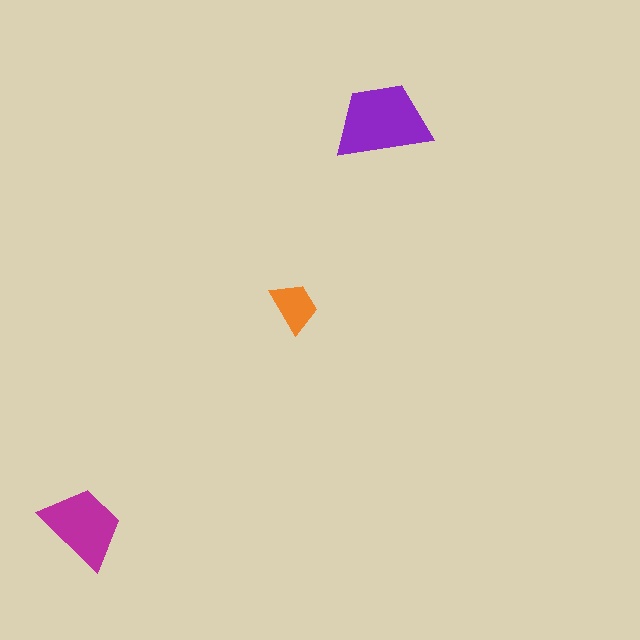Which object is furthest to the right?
The purple trapezoid is rightmost.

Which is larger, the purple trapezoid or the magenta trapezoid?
The purple one.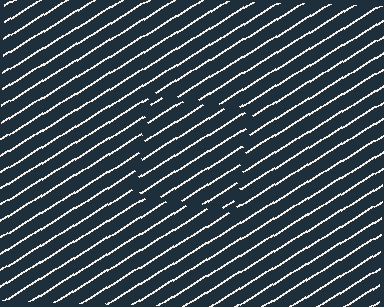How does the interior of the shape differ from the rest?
The interior of the shape contains the same grating, shifted by half a period — the contour is defined by the phase discontinuity where line-ends from the inner and outer gratings abut.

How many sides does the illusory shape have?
4 sides — the line-ends trace a square.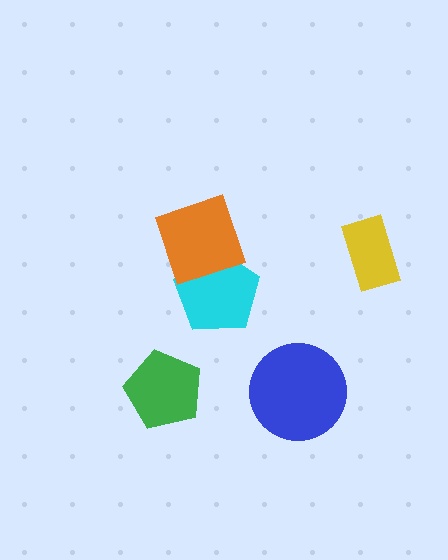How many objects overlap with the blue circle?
0 objects overlap with the blue circle.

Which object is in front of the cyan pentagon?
The orange square is in front of the cyan pentagon.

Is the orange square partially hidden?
No, no other shape covers it.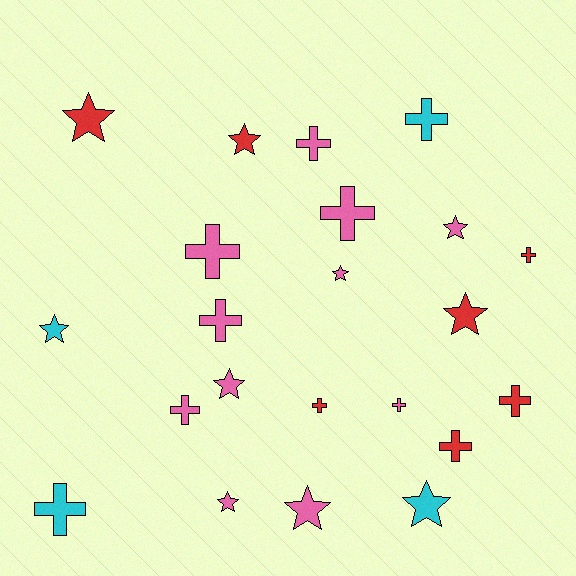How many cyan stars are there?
There are 2 cyan stars.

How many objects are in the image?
There are 22 objects.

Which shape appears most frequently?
Cross, with 12 objects.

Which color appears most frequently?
Pink, with 11 objects.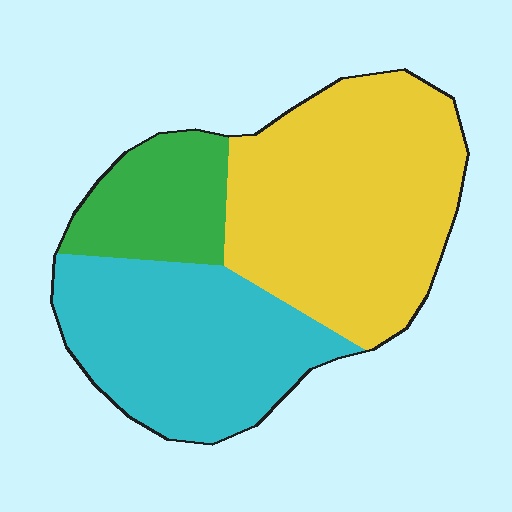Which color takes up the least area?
Green, at roughly 15%.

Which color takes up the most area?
Yellow, at roughly 50%.